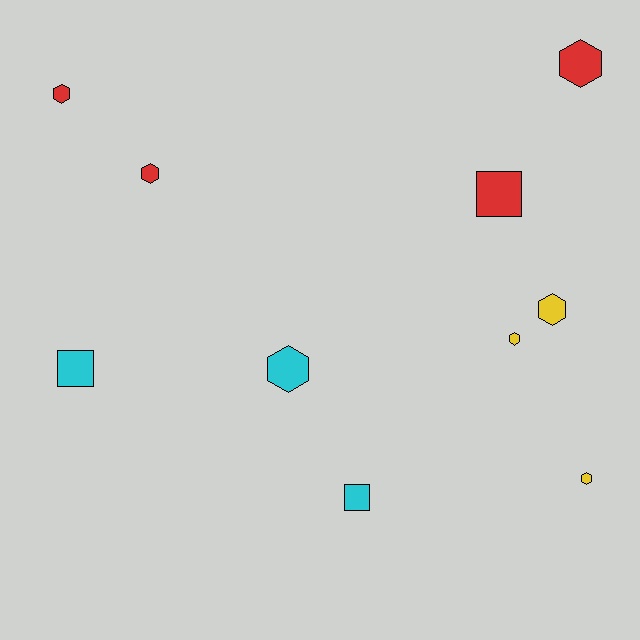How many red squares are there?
There is 1 red square.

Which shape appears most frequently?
Hexagon, with 7 objects.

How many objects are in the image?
There are 10 objects.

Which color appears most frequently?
Red, with 4 objects.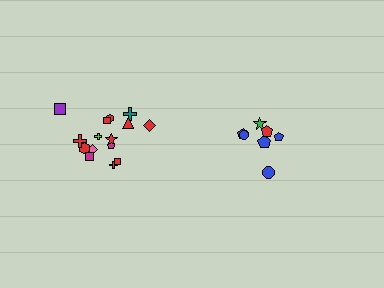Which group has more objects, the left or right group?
The left group.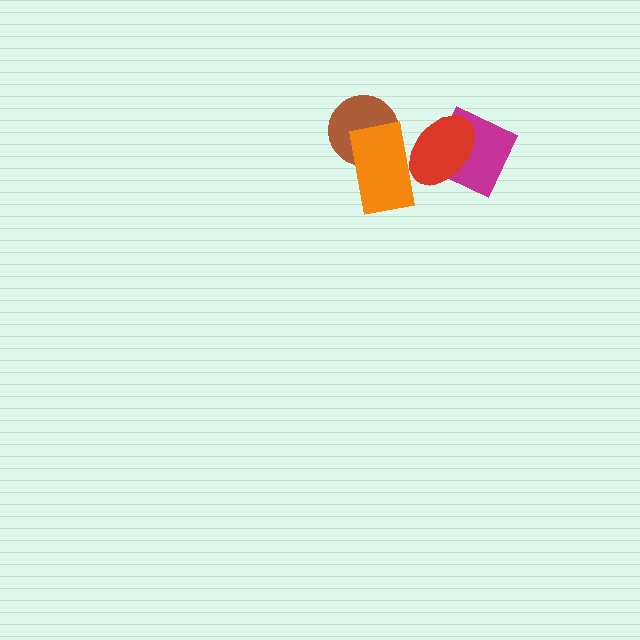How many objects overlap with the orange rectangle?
2 objects overlap with the orange rectangle.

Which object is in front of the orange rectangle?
The red ellipse is in front of the orange rectangle.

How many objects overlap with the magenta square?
1 object overlaps with the magenta square.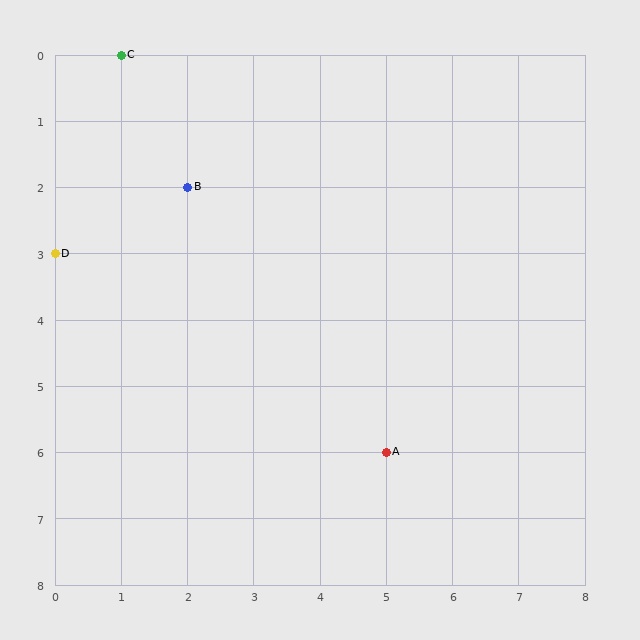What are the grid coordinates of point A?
Point A is at grid coordinates (5, 6).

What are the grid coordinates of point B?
Point B is at grid coordinates (2, 2).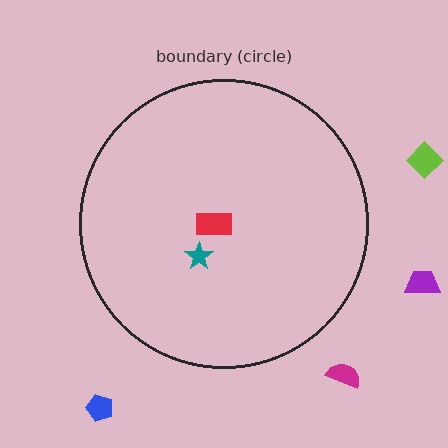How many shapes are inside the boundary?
2 inside, 4 outside.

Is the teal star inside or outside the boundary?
Inside.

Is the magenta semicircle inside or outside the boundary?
Outside.